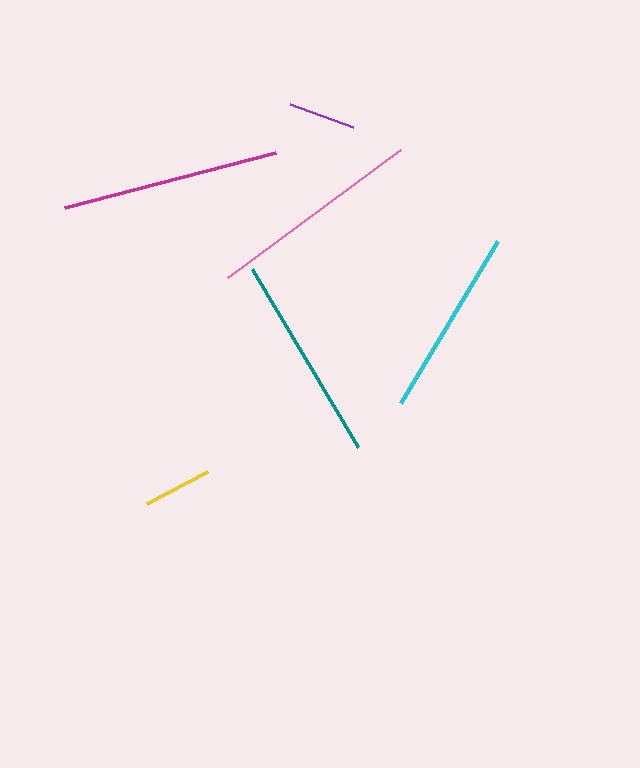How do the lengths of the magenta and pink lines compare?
The magenta and pink lines are approximately the same length.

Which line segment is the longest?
The magenta line is the longest at approximately 218 pixels.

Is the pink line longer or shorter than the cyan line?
The pink line is longer than the cyan line.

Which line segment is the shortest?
The purple line is the shortest at approximately 67 pixels.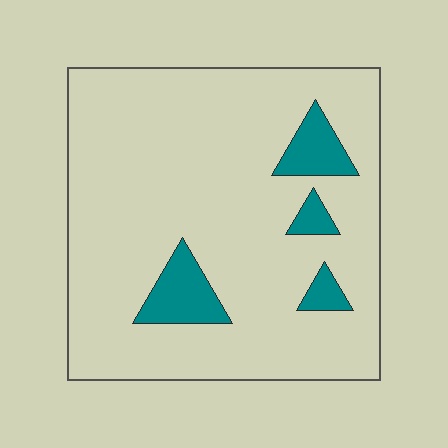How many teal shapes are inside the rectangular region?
4.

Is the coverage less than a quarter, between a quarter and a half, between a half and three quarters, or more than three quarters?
Less than a quarter.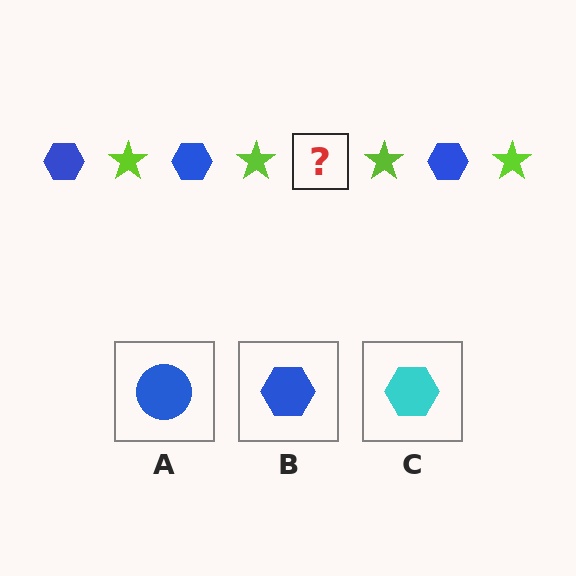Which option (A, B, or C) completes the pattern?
B.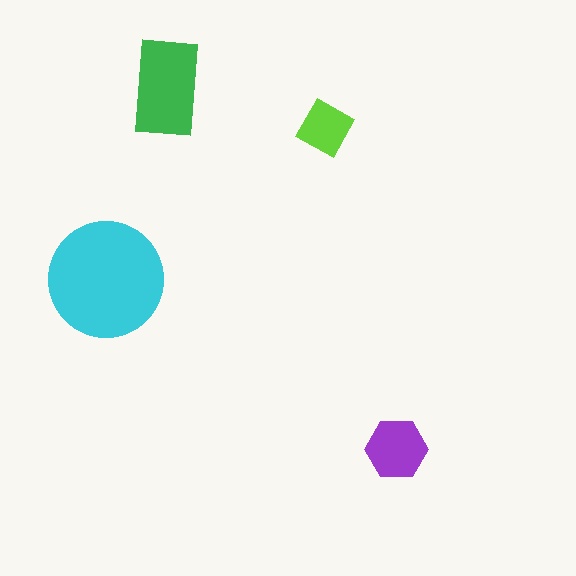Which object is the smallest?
The lime square.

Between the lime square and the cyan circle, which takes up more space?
The cyan circle.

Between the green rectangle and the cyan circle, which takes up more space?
The cyan circle.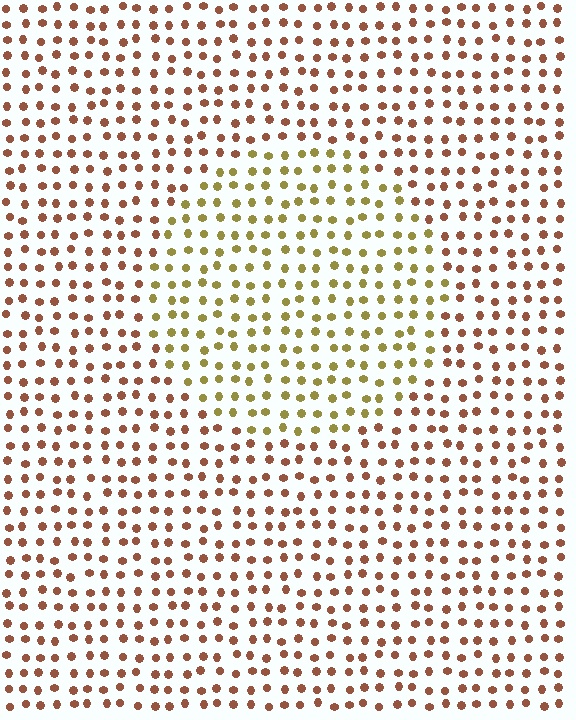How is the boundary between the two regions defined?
The boundary is defined purely by a slight shift in hue (about 42 degrees). Spacing, size, and orientation are identical on both sides.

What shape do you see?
I see a circle.